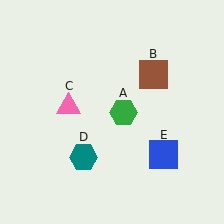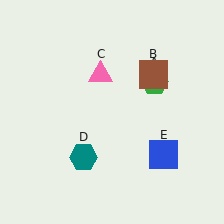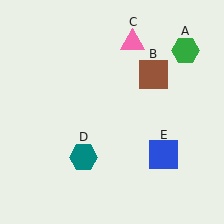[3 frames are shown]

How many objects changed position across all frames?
2 objects changed position: green hexagon (object A), pink triangle (object C).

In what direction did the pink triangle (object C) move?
The pink triangle (object C) moved up and to the right.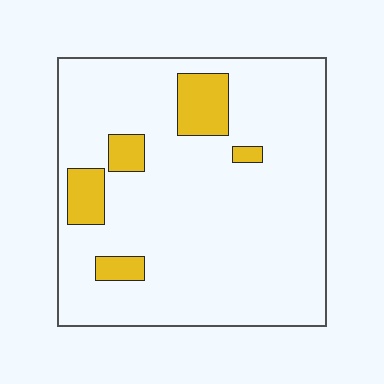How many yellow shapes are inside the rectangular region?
5.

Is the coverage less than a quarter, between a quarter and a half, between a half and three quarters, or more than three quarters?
Less than a quarter.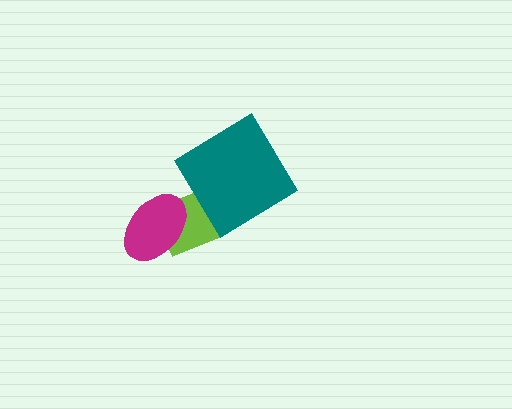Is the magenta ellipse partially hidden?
No, no other shape covers it.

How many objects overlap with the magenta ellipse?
1 object overlaps with the magenta ellipse.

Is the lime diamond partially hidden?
Yes, it is partially covered by another shape.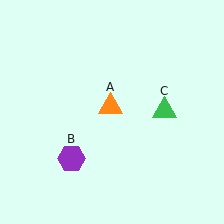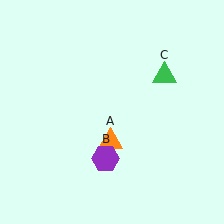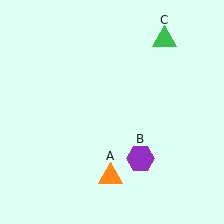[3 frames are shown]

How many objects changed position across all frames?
3 objects changed position: orange triangle (object A), purple hexagon (object B), green triangle (object C).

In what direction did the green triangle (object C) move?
The green triangle (object C) moved up.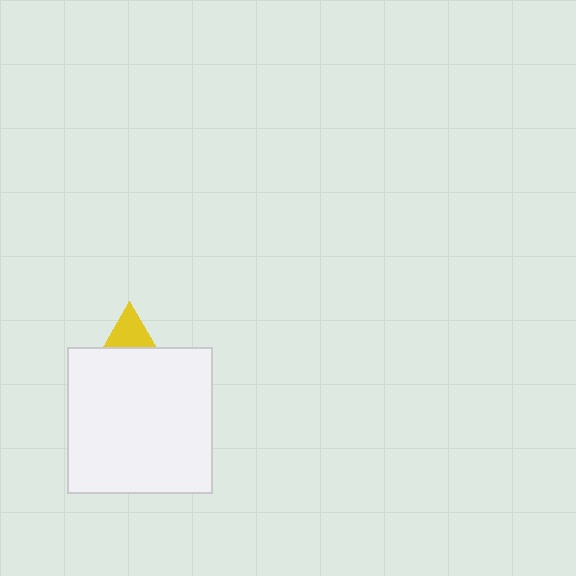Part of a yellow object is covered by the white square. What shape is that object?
It is a triangle.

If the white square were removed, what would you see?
You would see the complete yellow triangle.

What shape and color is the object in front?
The object in front is a white square.